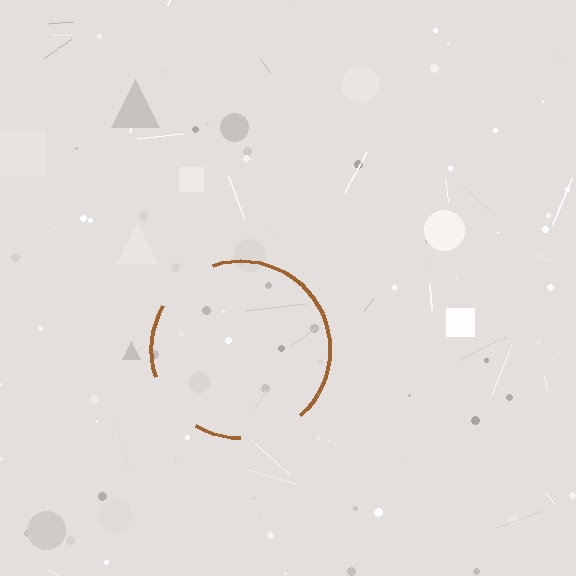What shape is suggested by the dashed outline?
The dashed outline suggests a circle.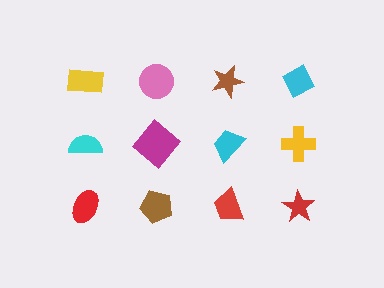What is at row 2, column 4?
A yellow cross.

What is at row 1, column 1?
A yellow rectangle.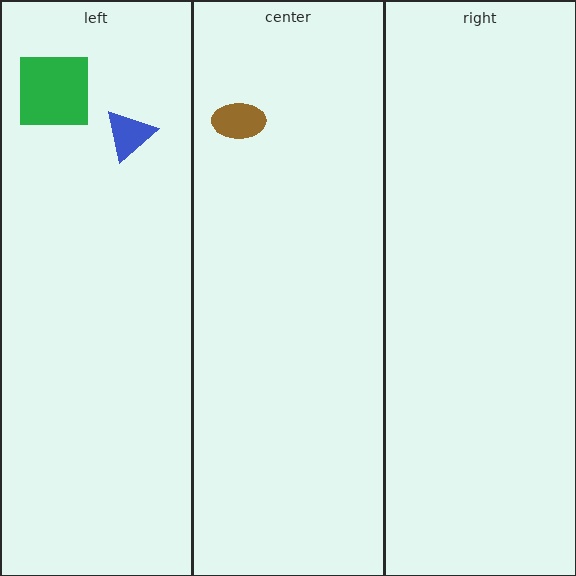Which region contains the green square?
The left region.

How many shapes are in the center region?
1.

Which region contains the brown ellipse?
The center region.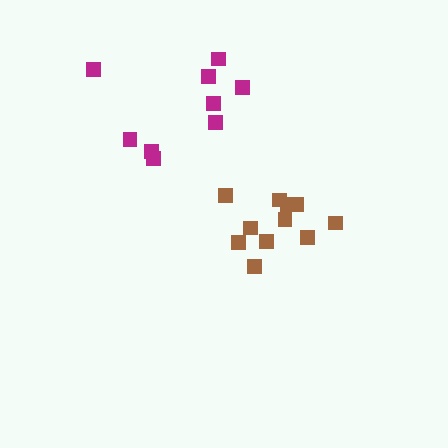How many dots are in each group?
Group 1: 11 dots, Group 2: 9 dots (20 total).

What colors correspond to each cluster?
The clusters are colored: brown, magenta.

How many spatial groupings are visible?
There are 2 spatial groupings.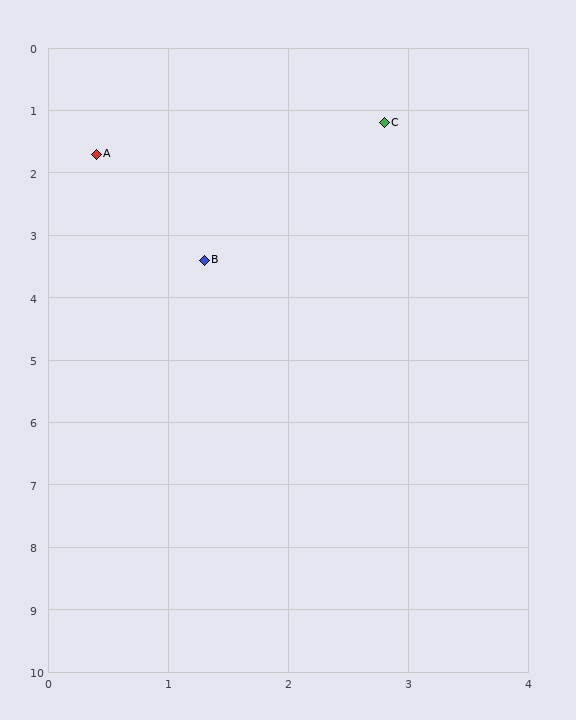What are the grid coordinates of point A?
Point A is at approximately (0.4, 1.7).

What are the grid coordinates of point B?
Point B is at approximately (1.3, 3.4).